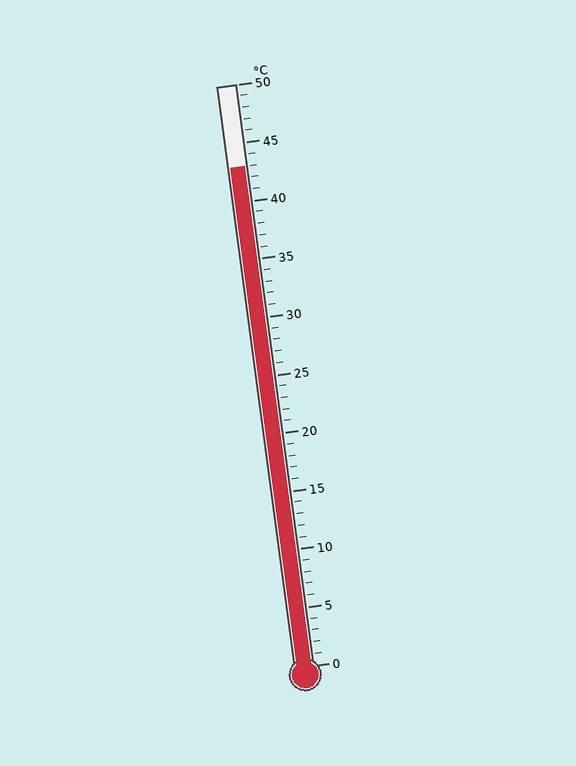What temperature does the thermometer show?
The thermometer shows approximately 43°C.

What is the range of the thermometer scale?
The thermometer scale ranges from 0°C to 50°C.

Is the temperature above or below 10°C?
The temperature is above 10°C.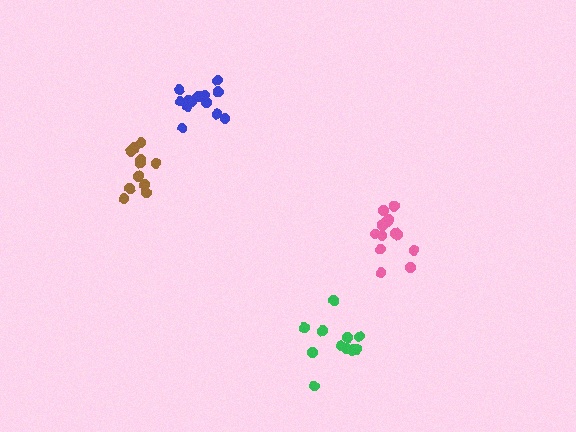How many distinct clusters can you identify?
There are 4 distinct clusters.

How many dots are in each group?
Group 1: 11 dots, Group 2: 16 dots, Group 3: 13 dots, Group 4: 12 dots (52 total).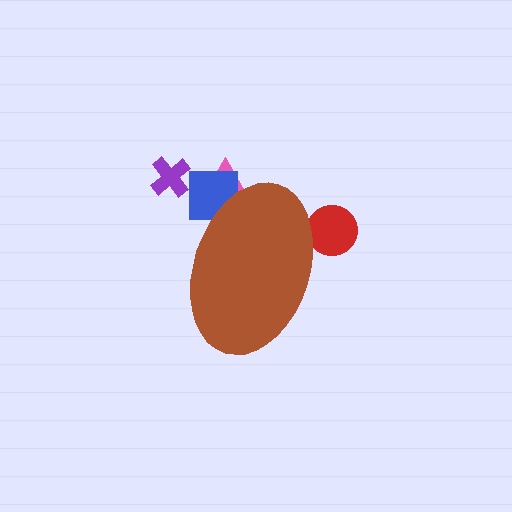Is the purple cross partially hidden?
No, the purple cross is fully visible.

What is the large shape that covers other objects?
A brown ellipse.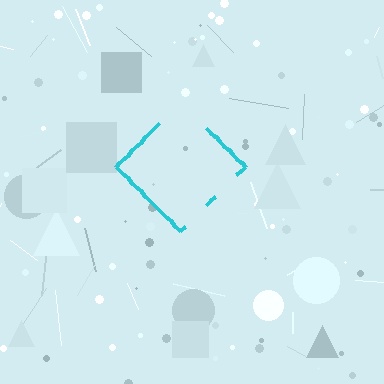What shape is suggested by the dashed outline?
The dashed outline suggests a diamond.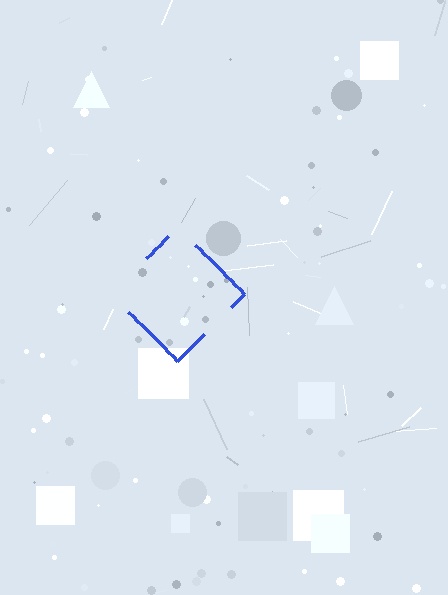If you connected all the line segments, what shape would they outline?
They would outline a diamond.